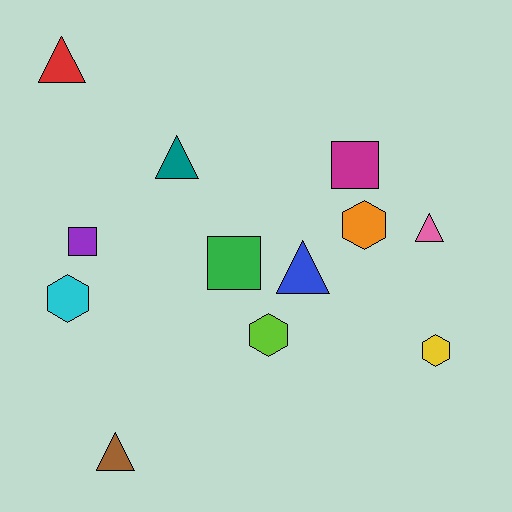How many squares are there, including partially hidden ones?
There are 3 squares.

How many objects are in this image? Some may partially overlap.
There are 12 objects.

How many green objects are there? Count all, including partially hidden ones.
There is 1 green object.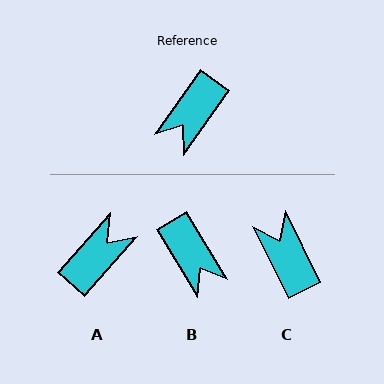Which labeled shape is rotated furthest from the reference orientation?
A, about 174 degrees away.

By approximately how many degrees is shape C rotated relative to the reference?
Approximately 118 degrees clockwise.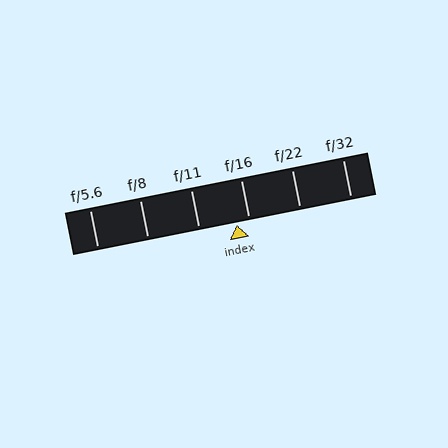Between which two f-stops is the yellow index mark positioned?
The index mark is between f/11 and f/16.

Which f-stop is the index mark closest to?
The index mark is closest to f/16.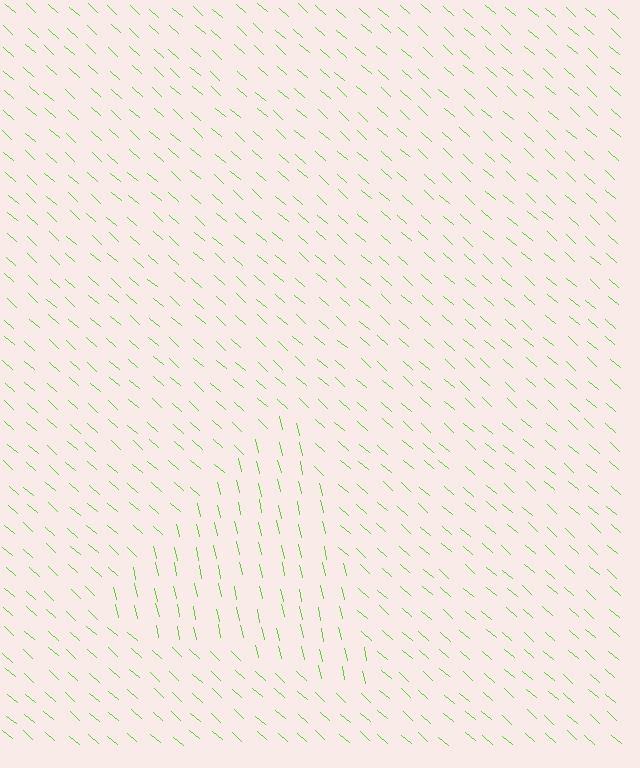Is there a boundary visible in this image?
Yes, there is a texture boundary formed by a change in line orientation.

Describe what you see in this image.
The image is filled with small lime line segments. A triangle region in the image has lines oriented differently from the surrounding lines, creating a visible texture boundary.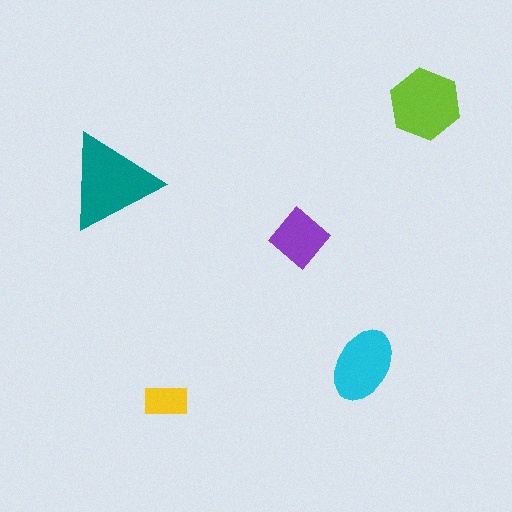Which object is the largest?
The teal triangle.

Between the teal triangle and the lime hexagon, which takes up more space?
The teal triangle.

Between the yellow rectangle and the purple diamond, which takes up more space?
The purple diamond.